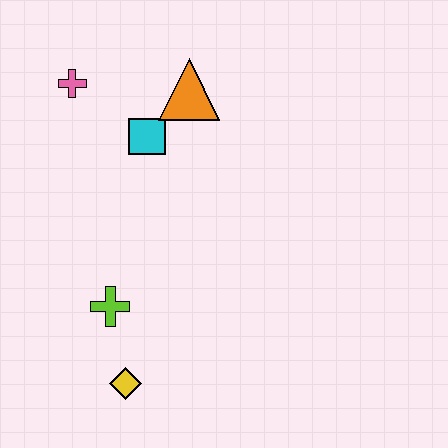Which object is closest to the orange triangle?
The cyan square is closest to the orange triangle.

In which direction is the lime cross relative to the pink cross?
The lime cross is below the pink cross.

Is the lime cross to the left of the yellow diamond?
Yes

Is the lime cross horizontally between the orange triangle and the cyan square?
No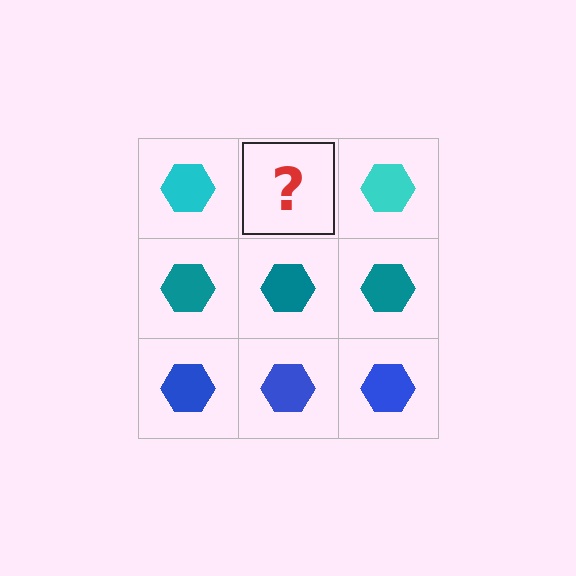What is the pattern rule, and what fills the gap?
The rule is that each row has a consistent color. The gap should be filled with a cyan hexagon.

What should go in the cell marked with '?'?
The missing cell should contain a cyan hexagon.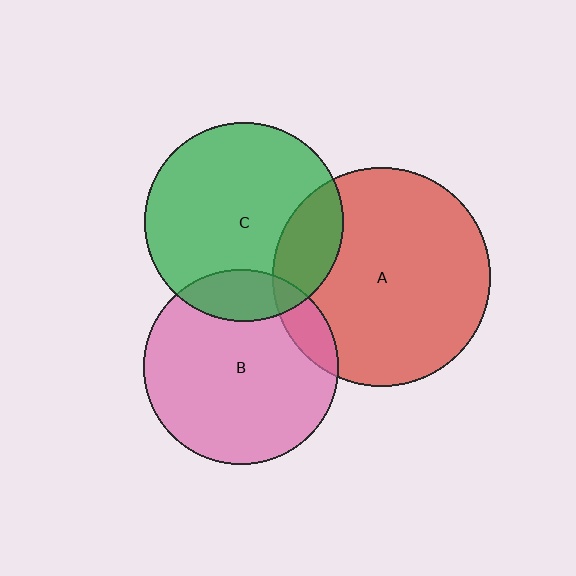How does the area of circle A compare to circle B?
Approximately 1.2 times.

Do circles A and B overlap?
Yes.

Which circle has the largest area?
Circle A (red).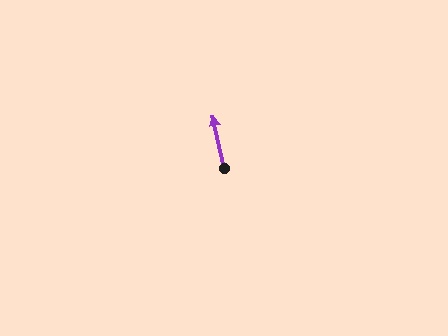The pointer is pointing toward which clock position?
Roughly 12 o'clock.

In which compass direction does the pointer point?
North.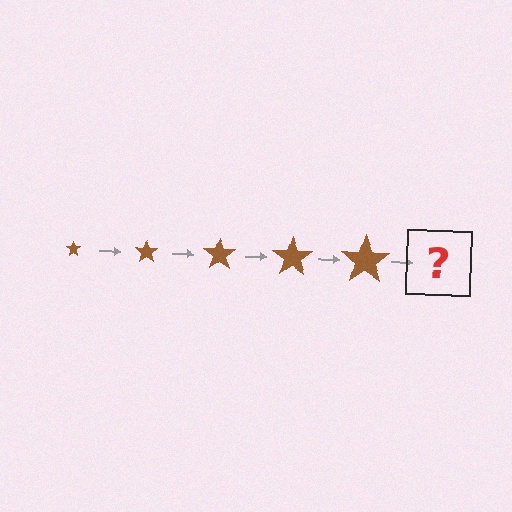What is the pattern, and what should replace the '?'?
The pattern is that the star gets progressively larger each step. The '?' should be a brown star, larger than the previous one.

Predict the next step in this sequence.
The next step is a brown star, larger than the previous one.